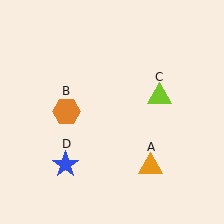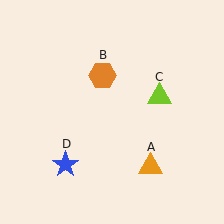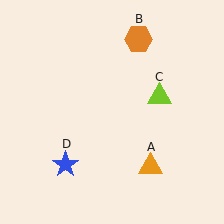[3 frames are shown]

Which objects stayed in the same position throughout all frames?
Orange triangle (object A) and lime triangle (object C) and blue star (object D) remained stationary.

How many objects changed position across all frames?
1 object changed position: orange hexagon (object B).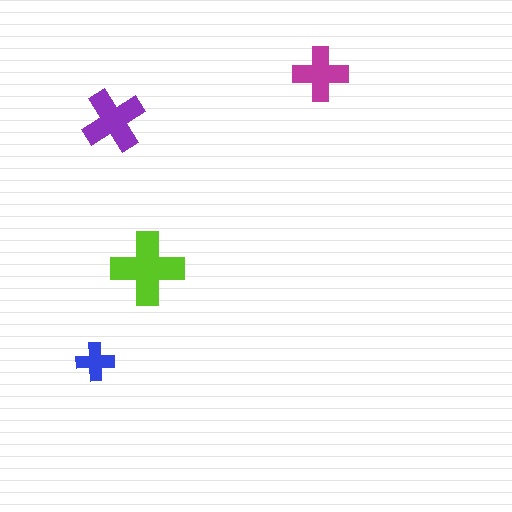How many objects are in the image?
There are 4 objects in the image.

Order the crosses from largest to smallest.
the lime one, the purple one, the magenta one, the blue one.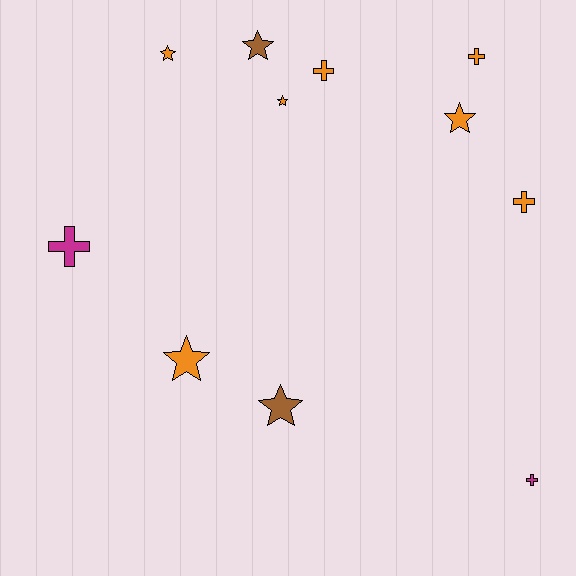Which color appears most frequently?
Orange, with 7 objects.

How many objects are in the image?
There are 11 objects.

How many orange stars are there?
There are 4 orange stars.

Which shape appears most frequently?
Star, with 6 objects.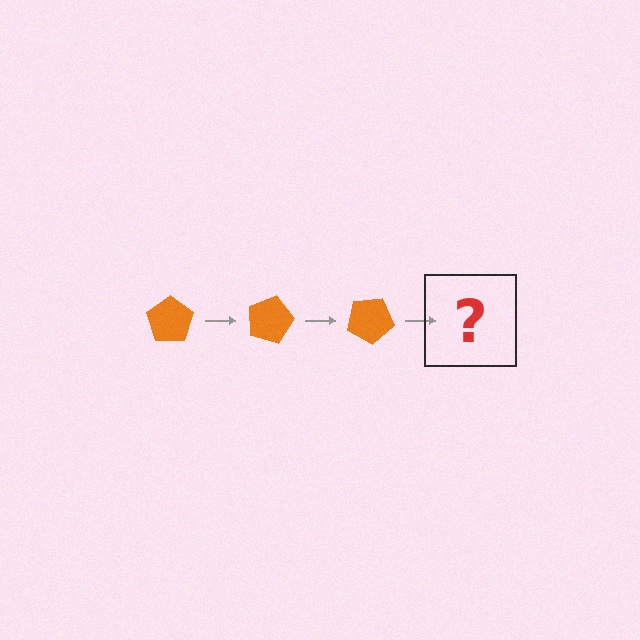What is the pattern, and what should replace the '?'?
The pattern is that the pentagon rotates 15 degrees each step. The '?' should be an orange pentagon rotated 45 degrees.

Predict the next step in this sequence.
The next step is an orange pentagon rotated 45 degrees.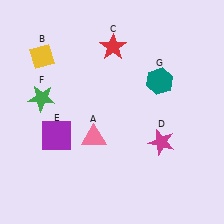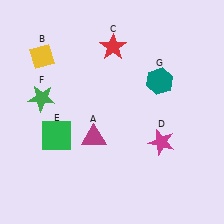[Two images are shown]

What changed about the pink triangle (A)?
In Image 1, A is pink. In Image 2, it changed to magenta.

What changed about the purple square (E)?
In Image 1, E is purple. In Image 2, it changed to green.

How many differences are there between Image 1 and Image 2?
There are 2 differences between the two images.